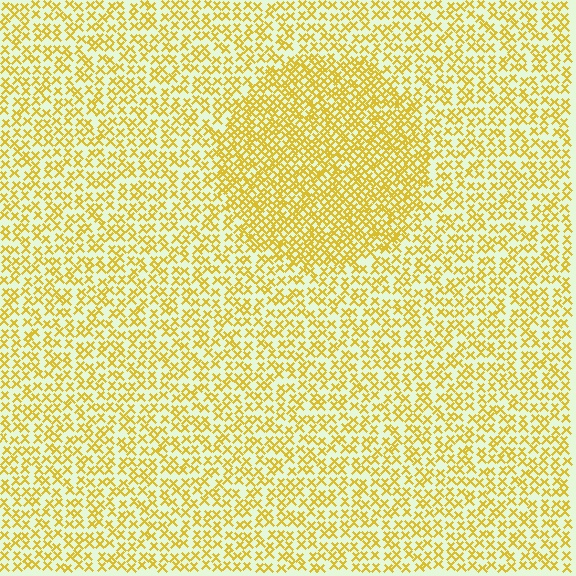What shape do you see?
I see a circle.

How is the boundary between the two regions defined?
The boundary is defined by a change in element density (approximately 1.8x ratio). All elements are the same color, size, and shape.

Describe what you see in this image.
The image contains small yellow elements arranged at two different densities. A circle-shaped region is visible where the elements are more densely packed than the surrounding area.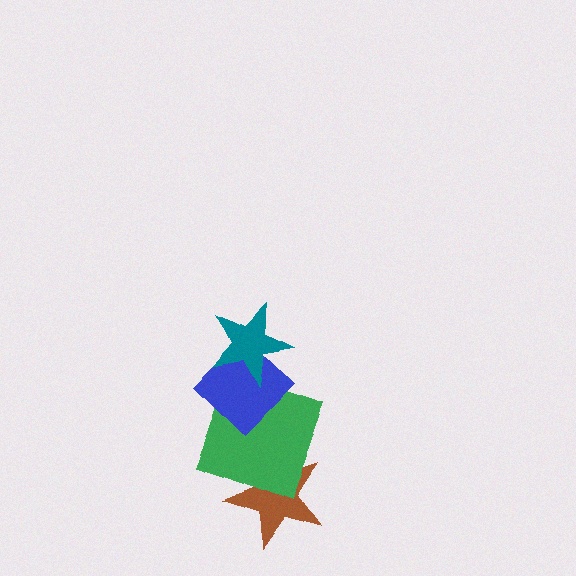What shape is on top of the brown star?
The green square is on top of the brown star.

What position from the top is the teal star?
The teal star is 1st from the top.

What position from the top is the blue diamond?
The blue diamond is 2nd from the top.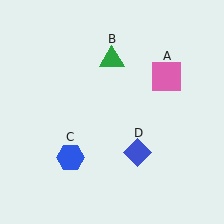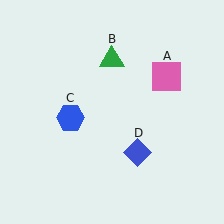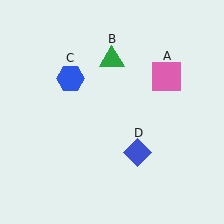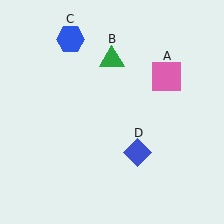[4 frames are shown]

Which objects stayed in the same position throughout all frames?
Pink square (object A) and green triangle (object B) and blue diamond (object D) remained stationary.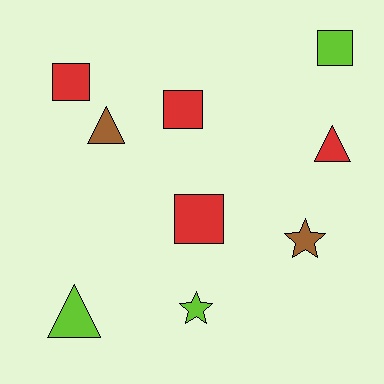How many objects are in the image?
There are 9 objects.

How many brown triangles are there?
There is 1 brown triangle.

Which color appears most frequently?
Red, with 4 objects.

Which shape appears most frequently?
Square, with 4 objects.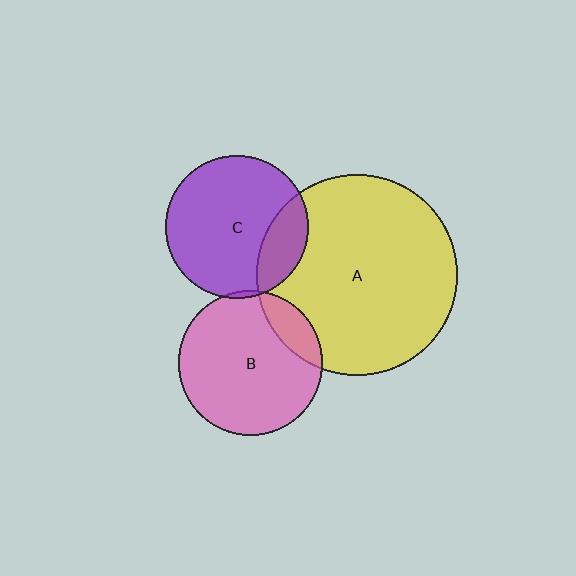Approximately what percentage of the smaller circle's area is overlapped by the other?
Approximately 15%.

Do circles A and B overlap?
Yes.